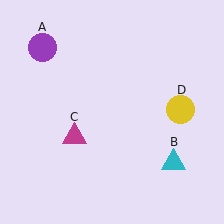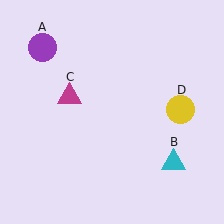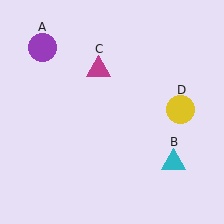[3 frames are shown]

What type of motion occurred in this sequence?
The magenta triangle (object C) rotated clockwise around the center of the scene.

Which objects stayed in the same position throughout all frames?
Purple circle (object A) and cyan triangle (object B) and yellow circle (object D) remained stationary.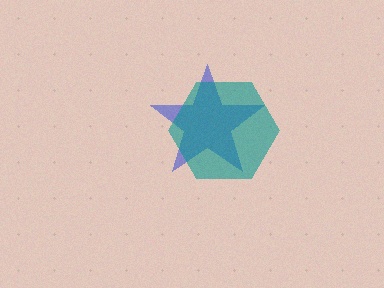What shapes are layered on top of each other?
The layered shapes are: a blue star, a teal hexagon.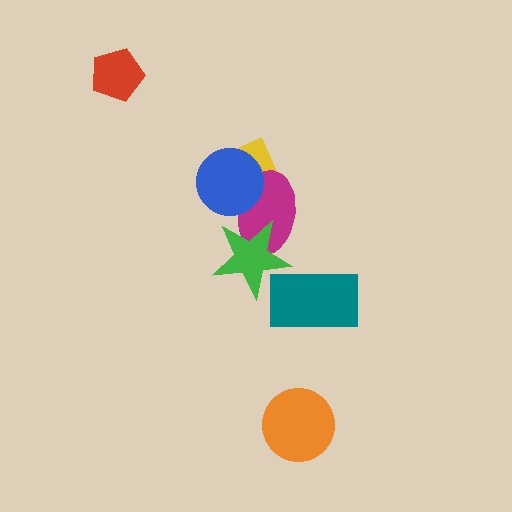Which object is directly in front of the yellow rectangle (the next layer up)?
The magenta ellipse is directly in front of the yellow rectangle.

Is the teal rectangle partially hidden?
Yes, it is partially covered by another shape.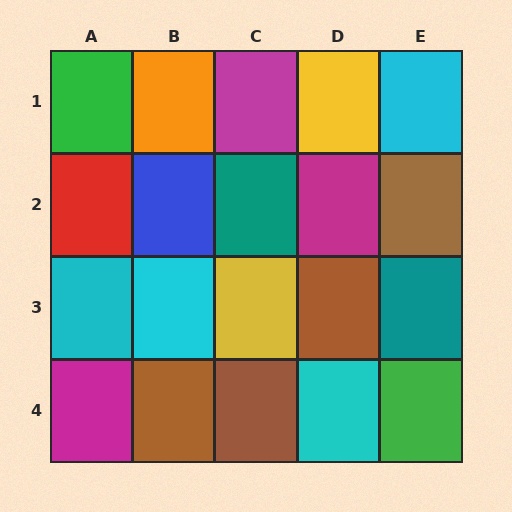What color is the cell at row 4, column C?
Brown.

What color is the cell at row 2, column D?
Magenta.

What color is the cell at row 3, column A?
Cyan.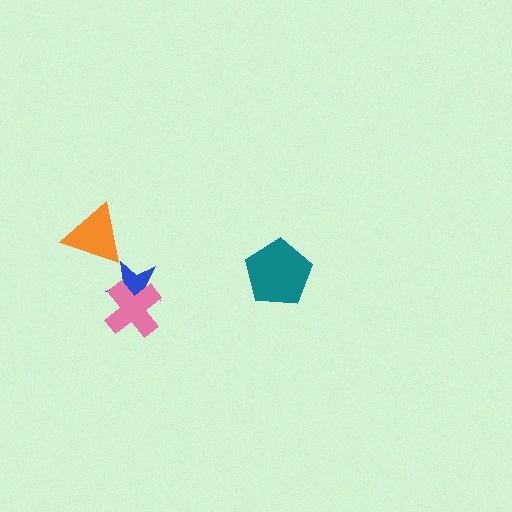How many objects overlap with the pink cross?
1 object overlaps with the pink cross.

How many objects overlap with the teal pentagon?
0 objects overlap with the teal pentagon.